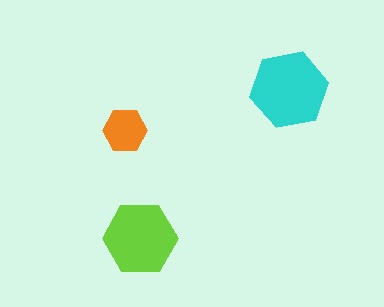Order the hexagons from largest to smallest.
the cyan one, the lime one, the orange one.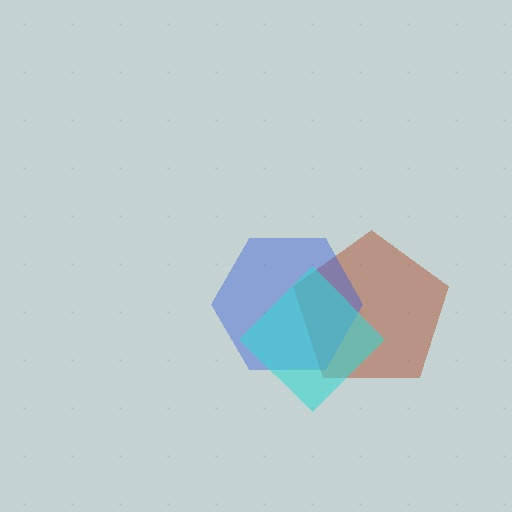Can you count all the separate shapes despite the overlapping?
Yes, there are 3 separate shapes.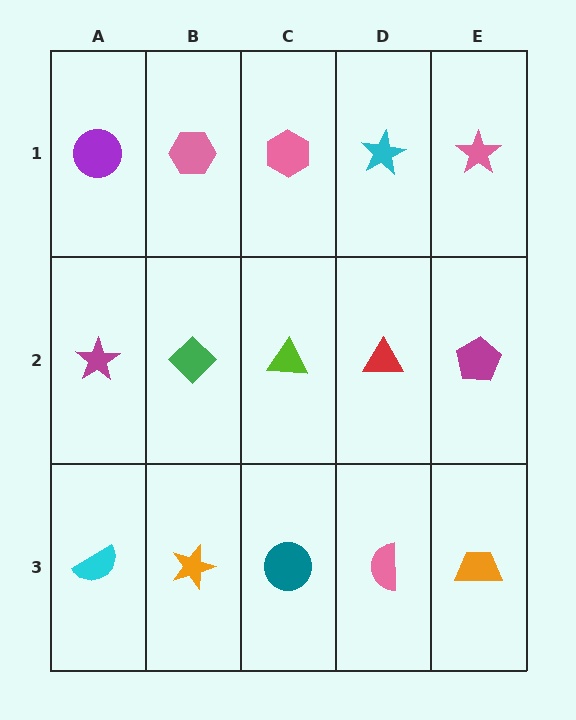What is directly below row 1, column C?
A lime triangle.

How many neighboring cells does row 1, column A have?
2.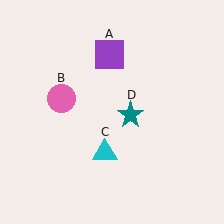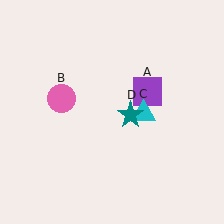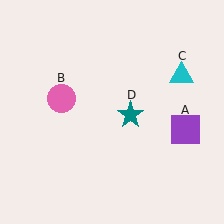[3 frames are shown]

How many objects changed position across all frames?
2 objects changed position: purple square (object A), cyan triangle (object C).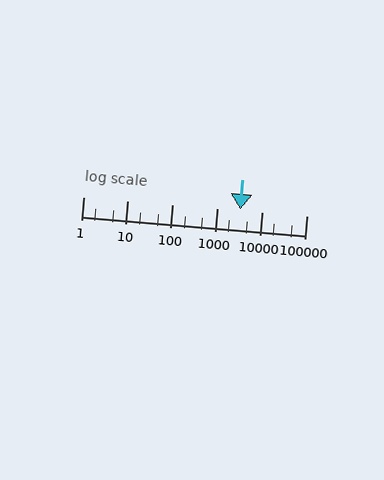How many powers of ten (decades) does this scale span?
The scale spans 5 decades, from 1 to 100000.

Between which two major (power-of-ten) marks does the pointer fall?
The pointer is between 1000 and 10000.